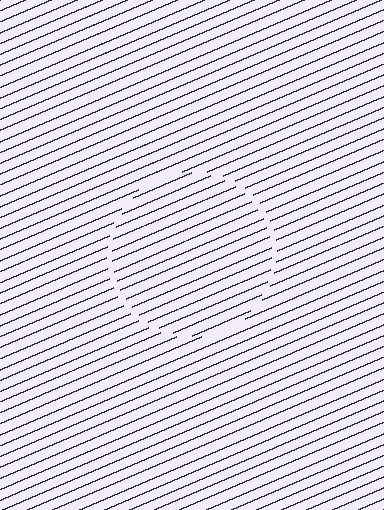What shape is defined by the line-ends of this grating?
An illusory circle. The interior of the shape contains the same grating, shifted by half a period — the contour is defined by the phase discontinuity where line-ends from the inner and outer gratings abut.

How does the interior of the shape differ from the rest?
The interior of the shape contains the same grating, shifted by half a period — the contour is defined by the phase discontinuity where line-ends from the inner and outer gratings abut.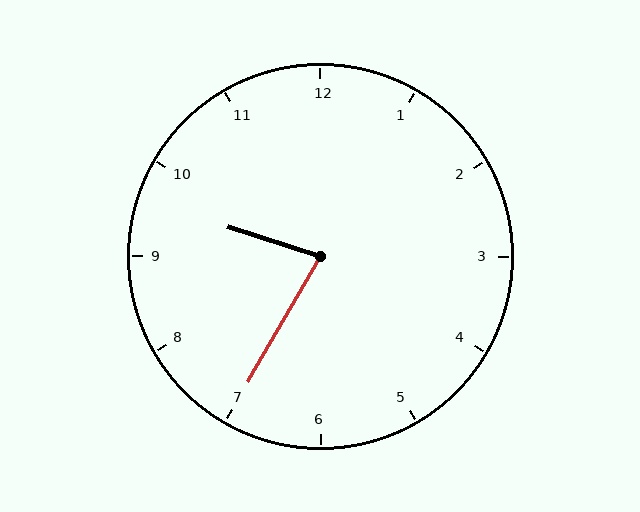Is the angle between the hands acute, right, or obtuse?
It is acute.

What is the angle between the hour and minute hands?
Approximately 78 degrees.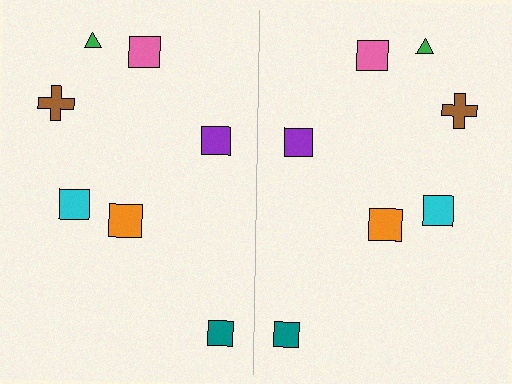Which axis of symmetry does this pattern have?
The pattern has a vertical axis of symmetry running through the center of the image.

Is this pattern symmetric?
Yes, this pattern has bilateral (reflection) symmetry.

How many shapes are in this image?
There are 14 shapes in this image.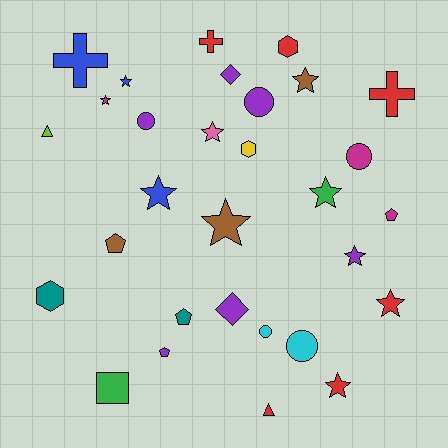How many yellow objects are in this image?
There is 1 yellow object.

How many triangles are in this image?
There are 2 triangles.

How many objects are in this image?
There are 30 objects.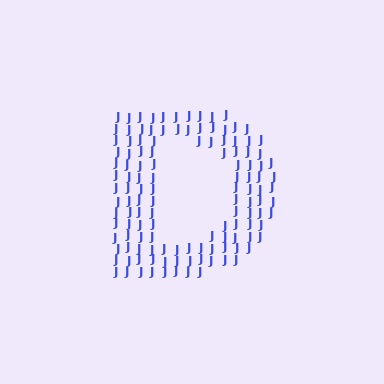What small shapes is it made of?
It is made of small letter J's.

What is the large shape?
The large shape is the letter D.